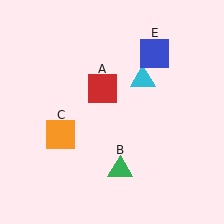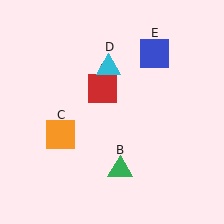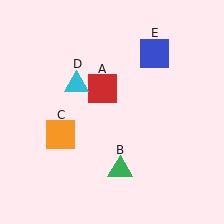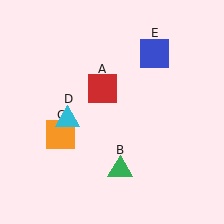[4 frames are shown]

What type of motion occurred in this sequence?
The cyan triangle (object D) rotated counterclockwise around the center of the scene.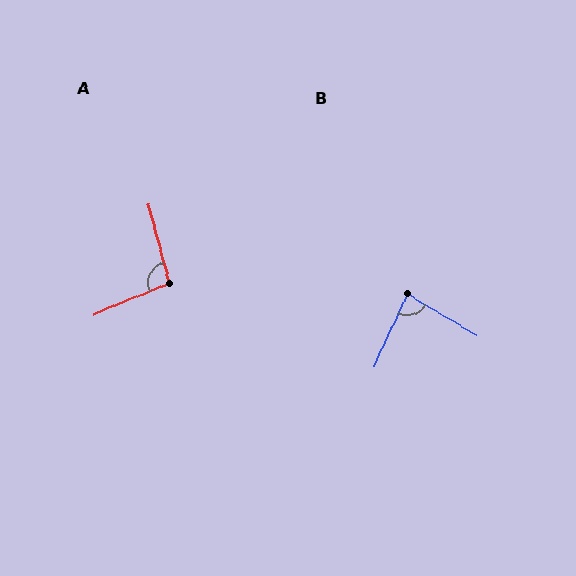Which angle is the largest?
A, at approximately 98 degrees.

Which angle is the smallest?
B, at approximately 84 degrees.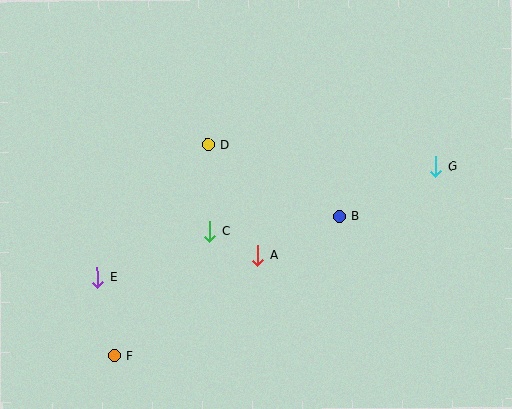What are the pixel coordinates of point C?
Point C is at (210, 232).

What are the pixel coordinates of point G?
Point G is at (436, 166).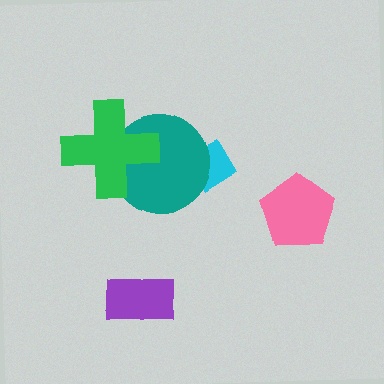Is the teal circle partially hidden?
Yes, it is partially covered by another shape.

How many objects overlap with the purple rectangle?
0 objects overlap with the purple rectangle.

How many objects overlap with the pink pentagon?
0 objects overlap with the pink pentagon.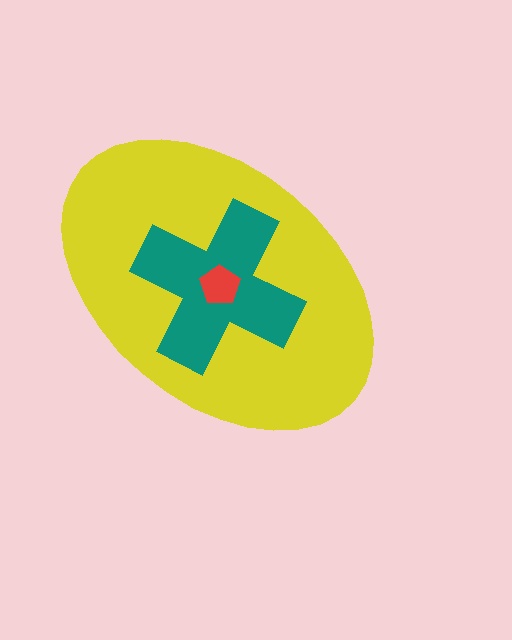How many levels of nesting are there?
3.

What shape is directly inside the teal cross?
The red pentagon.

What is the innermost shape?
The red pentagon.